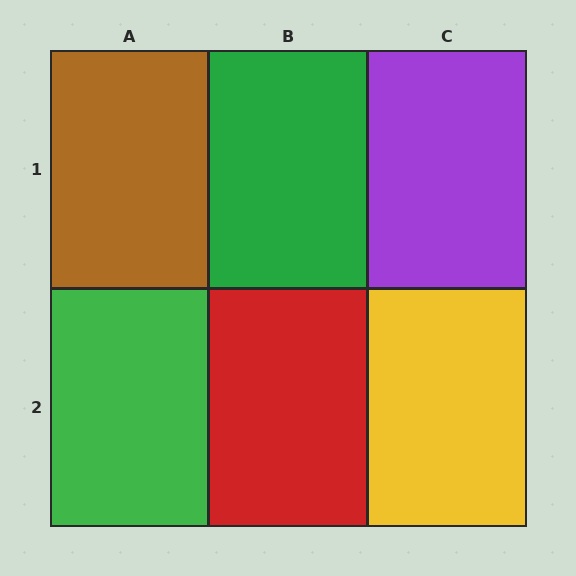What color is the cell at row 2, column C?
Yellow.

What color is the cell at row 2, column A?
Green.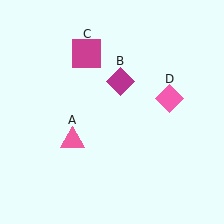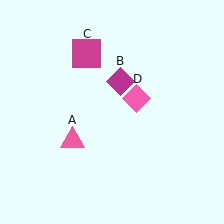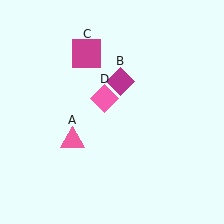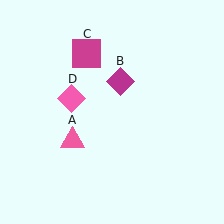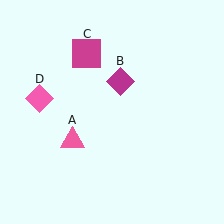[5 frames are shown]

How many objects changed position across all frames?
1 object changed position: pink diamond (object D).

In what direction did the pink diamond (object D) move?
The pink diamond (object D) moved left.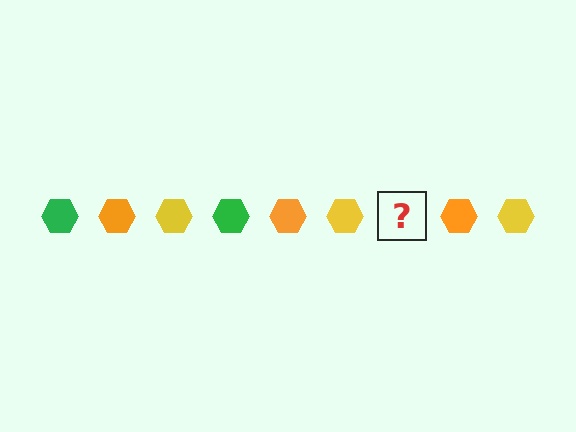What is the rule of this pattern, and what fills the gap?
The rule is that the pattern cycles through green, orange, yellow hexagons. The gap should be filled with a green hexagon.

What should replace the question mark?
The question mark should be replaced with a green hexagon.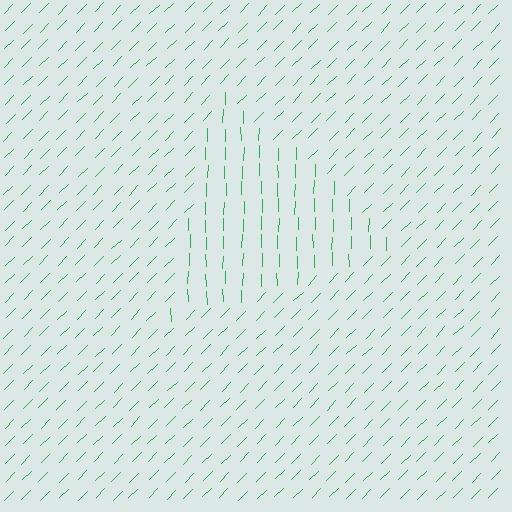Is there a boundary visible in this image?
Yes, there is a texture boundary formed by a change in line orientation.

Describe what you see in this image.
The image is filled with small green line segments. A triangle region in the image has lines oriented differently from the surrounding lines, creating a visible texture boundary.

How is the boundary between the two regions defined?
The boundary is defined purely by a change in line orientation (approximately 45 degrees difference). All lines are the same color and thickness.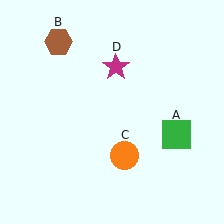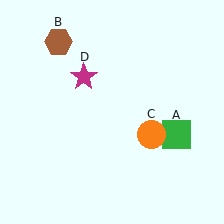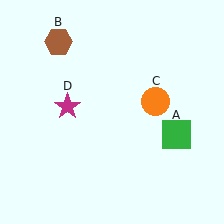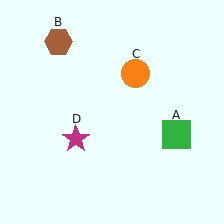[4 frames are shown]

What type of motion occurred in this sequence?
The orange circle (object C), magenta star (object D) rotated counterclockwise around the center of the scene.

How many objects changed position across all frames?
2 objects changed position: orange circle (object C), magenta star (object D).